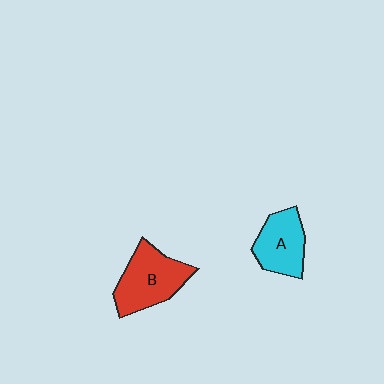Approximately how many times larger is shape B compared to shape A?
Approximately 1.3 times.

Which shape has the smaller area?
Shape A (cyan).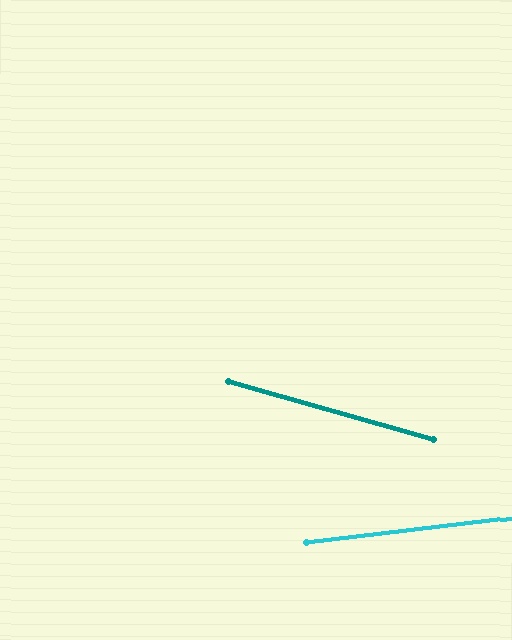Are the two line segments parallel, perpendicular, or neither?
Neither parallel nor perpendicular — they differ by about 22°.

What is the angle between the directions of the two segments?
Approximately 22 degrees.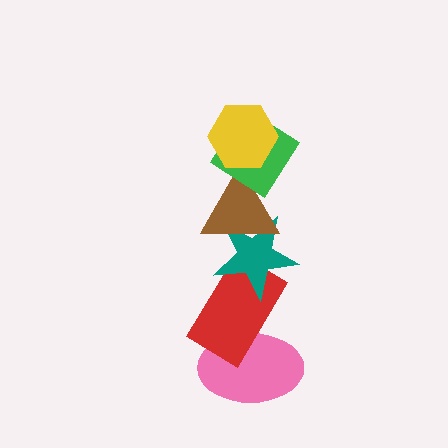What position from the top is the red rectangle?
The red rectangle is 5th from the top.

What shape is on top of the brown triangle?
The green diamond is on top of the brown triangle.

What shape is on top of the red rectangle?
The teal star is on top of the red rectangle.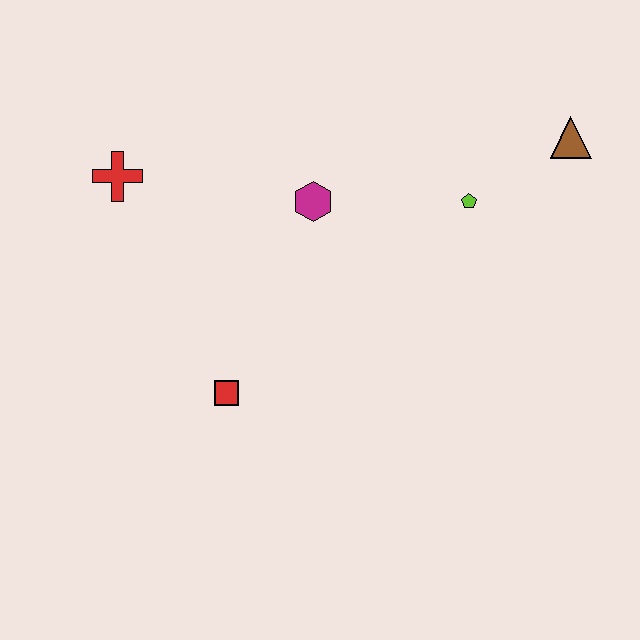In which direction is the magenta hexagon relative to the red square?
The magenta hexagon is above the red square.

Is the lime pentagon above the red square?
Yes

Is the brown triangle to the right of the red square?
Yes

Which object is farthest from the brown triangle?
The red cross is farthest from the brown triangle.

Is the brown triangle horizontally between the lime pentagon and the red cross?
No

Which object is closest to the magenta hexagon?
The lime pentagon is closest to the magenta hexagon.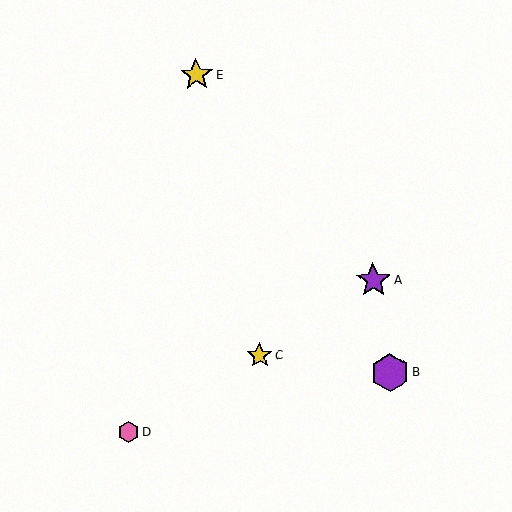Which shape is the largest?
The purple hexagon (labeled B) is the largest.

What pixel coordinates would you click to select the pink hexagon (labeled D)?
Click at (128, 432) to select the pink hexagon D.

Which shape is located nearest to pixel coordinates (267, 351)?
The yellow star (labeled C) at (260, 356) is nearest to that location.